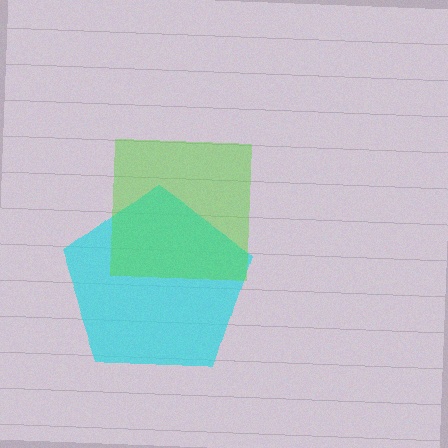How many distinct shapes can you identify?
There are 2 distinct shapes: a cyan pentagon, a lime square.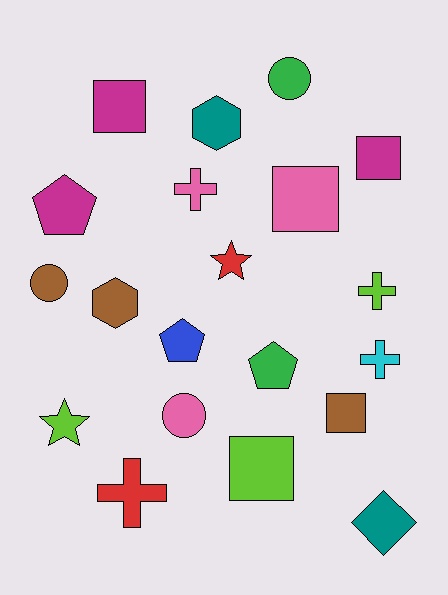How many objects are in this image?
There are 20 objects.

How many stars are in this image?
There are 2 stars.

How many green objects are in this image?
There are 2 green objects.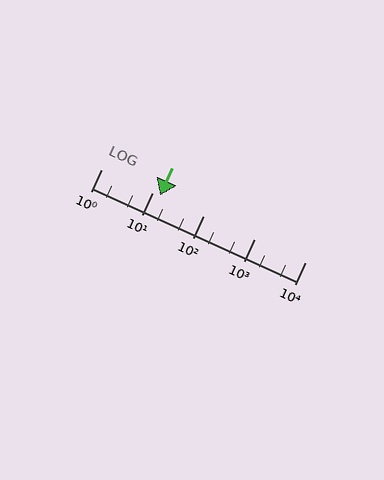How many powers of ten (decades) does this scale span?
The scale spans 4 decades, from 1 to 10000.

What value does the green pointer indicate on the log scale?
The pointer indicates approximately 14.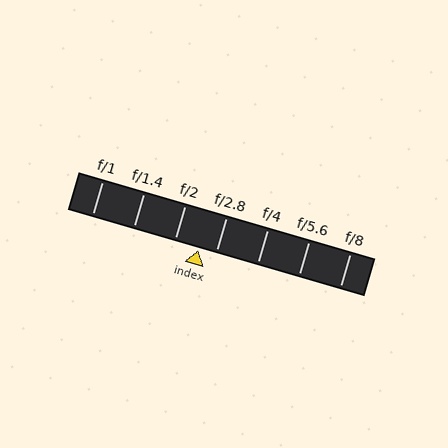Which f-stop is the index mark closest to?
The index mark is closest to f/2.8.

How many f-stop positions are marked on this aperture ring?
There are 7 f-stop positions marked.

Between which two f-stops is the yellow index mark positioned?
The index mark is between f/2 and f/2.8.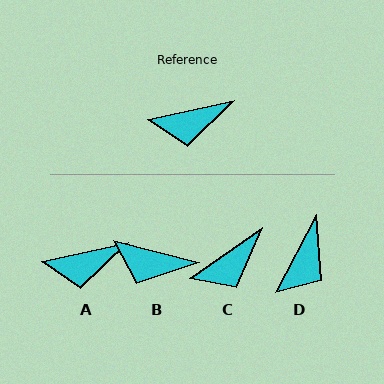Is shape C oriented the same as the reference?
No, it is off by about 23 degrees.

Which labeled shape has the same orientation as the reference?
A.